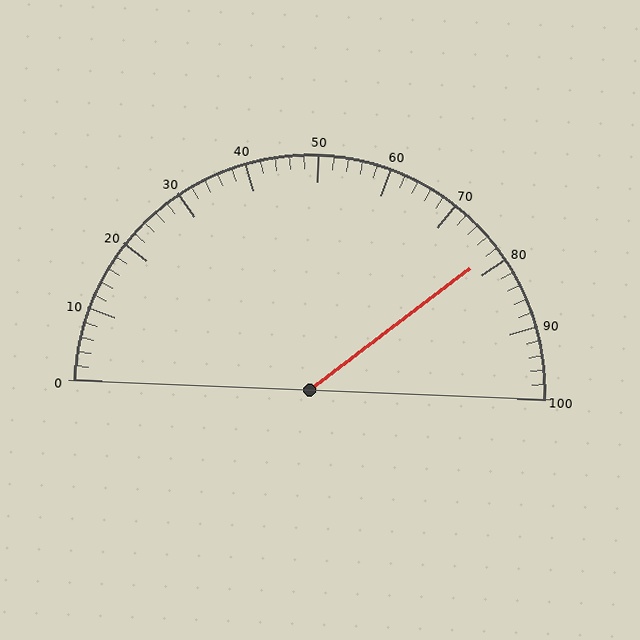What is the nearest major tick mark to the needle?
The nearest major tick mark is 80.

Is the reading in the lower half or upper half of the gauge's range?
The reading is in the upper half of the range (0 to 100).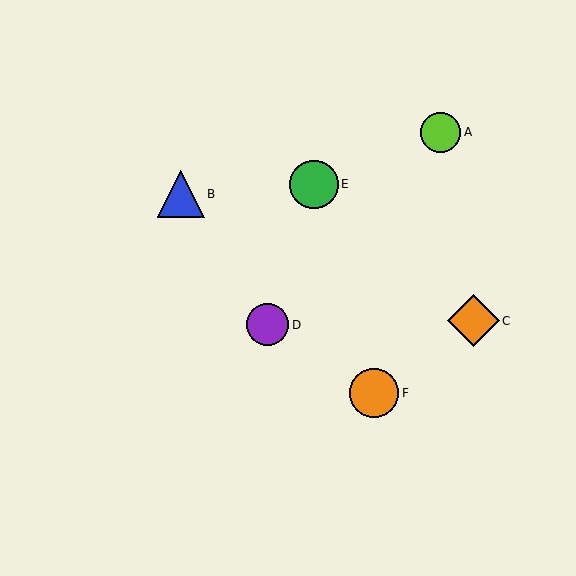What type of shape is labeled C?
Shape C is an orange diamond.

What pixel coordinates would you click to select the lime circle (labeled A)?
Click at (441, 132) to select the lime circle A.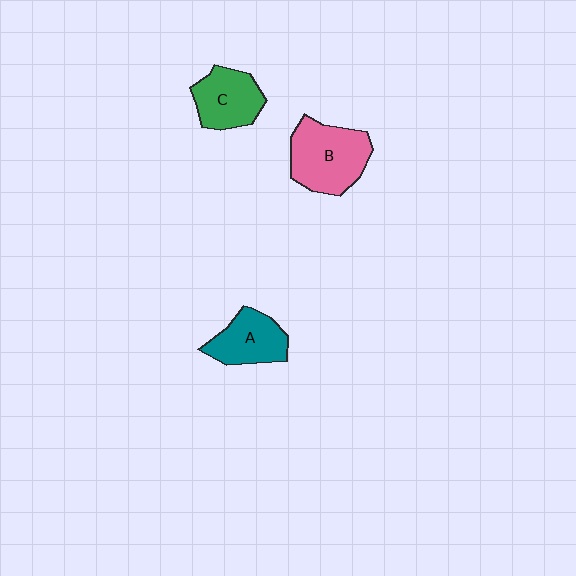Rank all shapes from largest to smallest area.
From largest to smallest: B (pink), C (green), A (teal).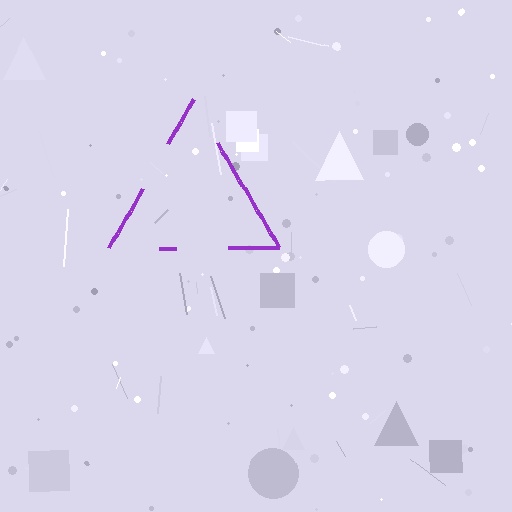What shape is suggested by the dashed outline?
The dashed outline suggests a triangle.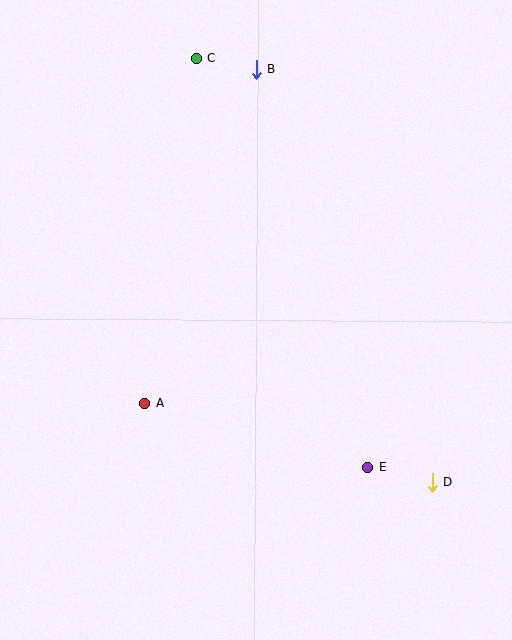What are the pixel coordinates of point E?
Point E is at (368, 467).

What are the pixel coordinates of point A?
Point A is at (145, 404).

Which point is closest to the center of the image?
Point A at (145, 404) is closest to the center.